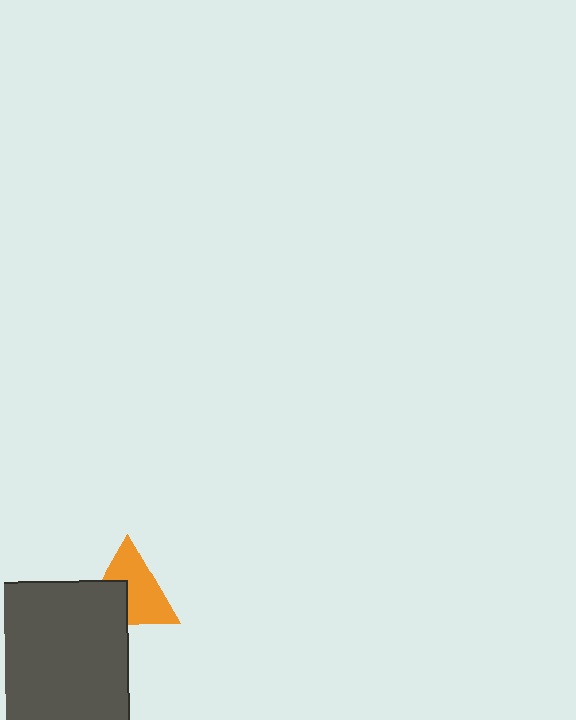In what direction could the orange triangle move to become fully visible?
The orange triangle could move toward the upper-right. That would shift it out from behind the dark gray square entirely.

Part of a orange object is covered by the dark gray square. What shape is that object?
It is a triangle.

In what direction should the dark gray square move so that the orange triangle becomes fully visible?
The dark gray square should move toward the lower-left. That is the shortest direction to clear the overlap and leave the orange triangle fully visible.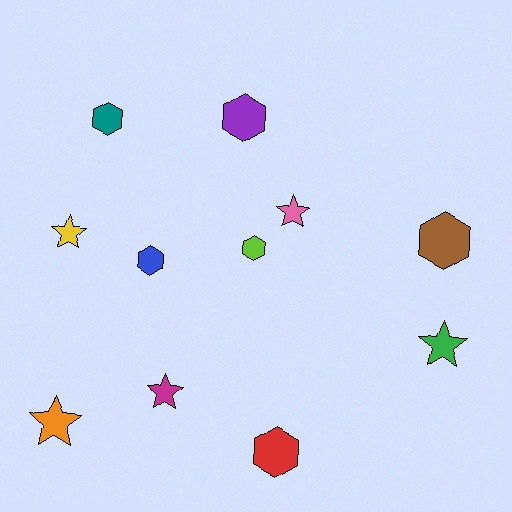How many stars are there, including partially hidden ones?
There are 5 stars.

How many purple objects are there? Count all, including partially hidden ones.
There is 1 purple object.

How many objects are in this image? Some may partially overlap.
There are 11 objects.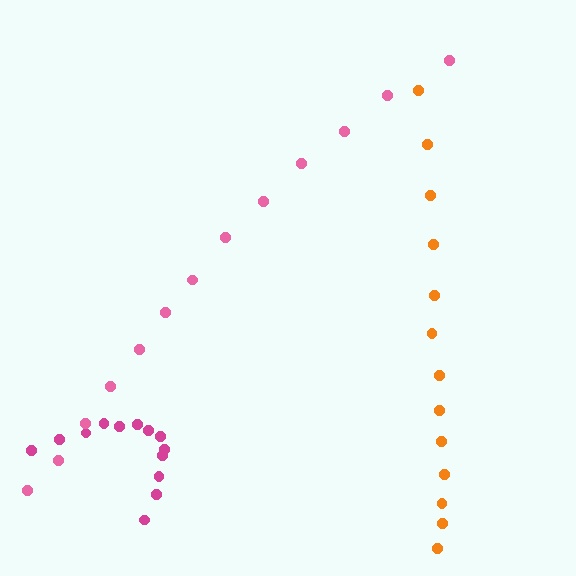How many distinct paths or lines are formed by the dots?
There are 3 distinct paths.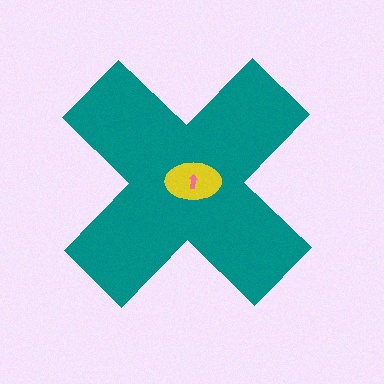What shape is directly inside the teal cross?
The yellow ellipse.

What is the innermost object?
The pink arrow.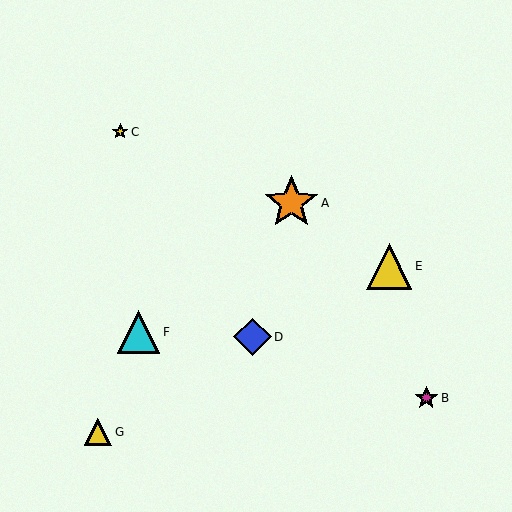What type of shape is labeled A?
Shape A is an orange star.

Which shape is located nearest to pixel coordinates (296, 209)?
The orange star (labeled A) at (291, 203) is nearest to that location.